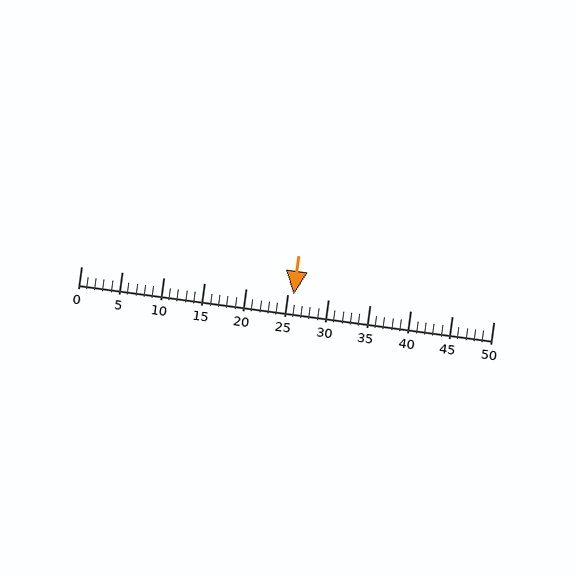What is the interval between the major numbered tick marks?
The major tick marks are spaced 5 units apart.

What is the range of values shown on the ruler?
The ruler shows values from 0 to 50.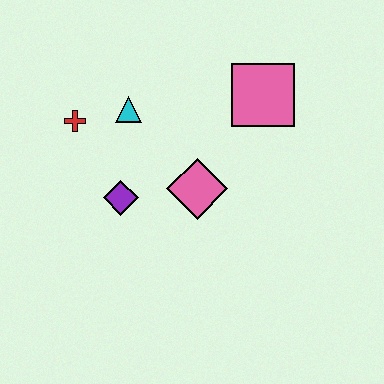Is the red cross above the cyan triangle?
No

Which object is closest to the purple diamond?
The pink diamond is closest to the purple diamond.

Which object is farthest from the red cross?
The pink square is farthest from the red cross.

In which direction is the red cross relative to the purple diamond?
The red cross is above the purple diamond.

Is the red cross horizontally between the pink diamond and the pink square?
No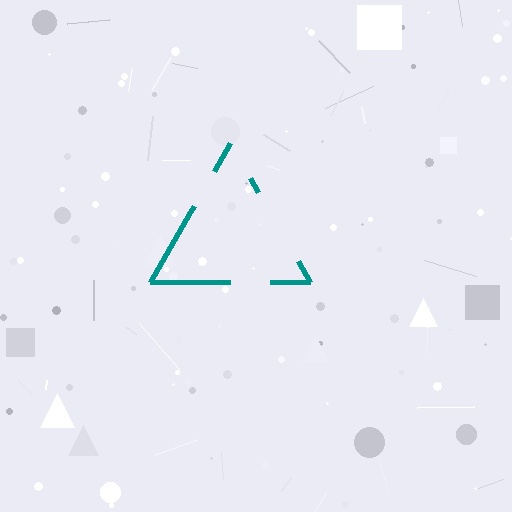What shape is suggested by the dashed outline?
The dashed outline suggests a triangle.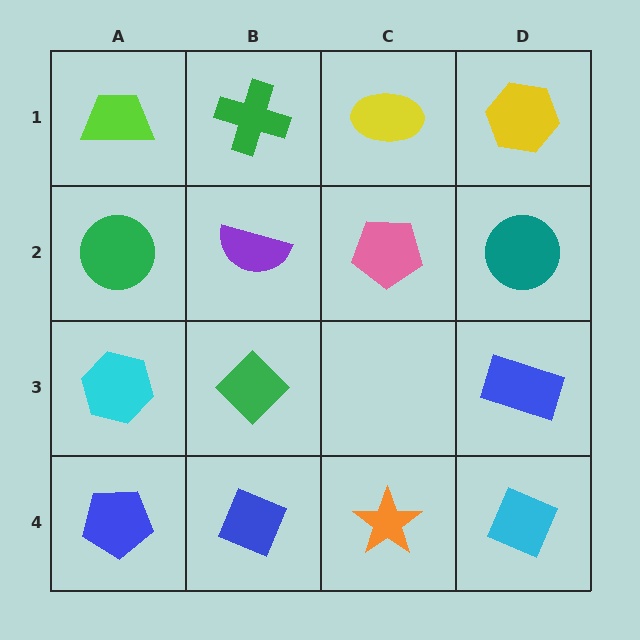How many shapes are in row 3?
3 shapes.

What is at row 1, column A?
A lime trapezoid.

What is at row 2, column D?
A teal circle.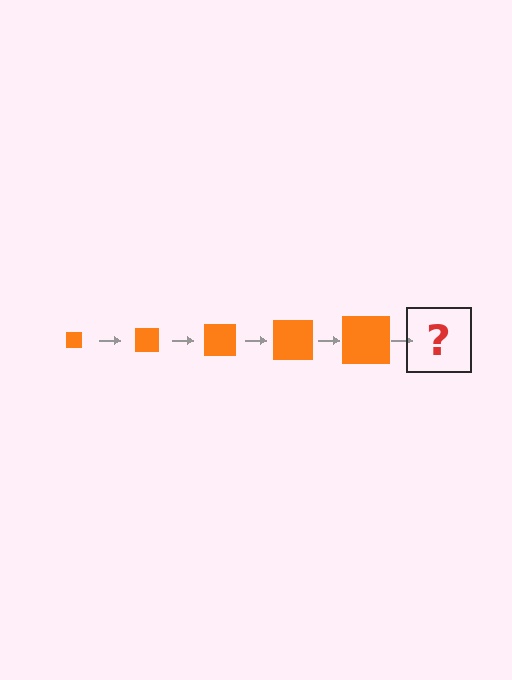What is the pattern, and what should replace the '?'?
The pattern is that the square gets progressively larger each step. The '?' should be an orange square, larger than the previous one.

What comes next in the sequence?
The next element should be an orange square, larger than the previous one.